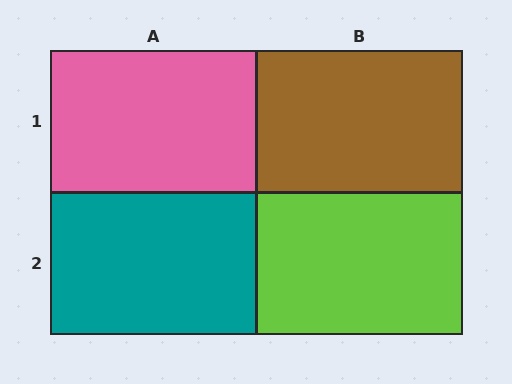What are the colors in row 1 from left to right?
Pink, brown.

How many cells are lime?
1 cell is lime.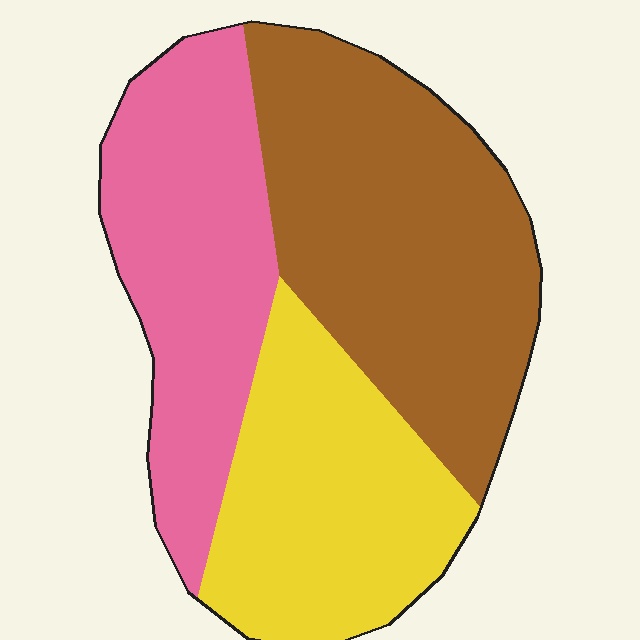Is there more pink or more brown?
Brown.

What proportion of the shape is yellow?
Yellow covers about 30% of the shape.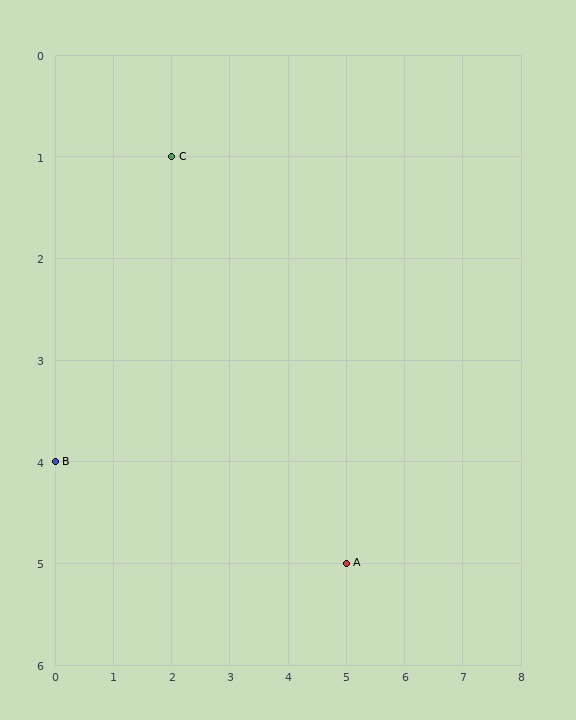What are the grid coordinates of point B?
Point B is at grid coordinates (0, 4).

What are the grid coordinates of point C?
Point C is at grid coordinates (2, 1).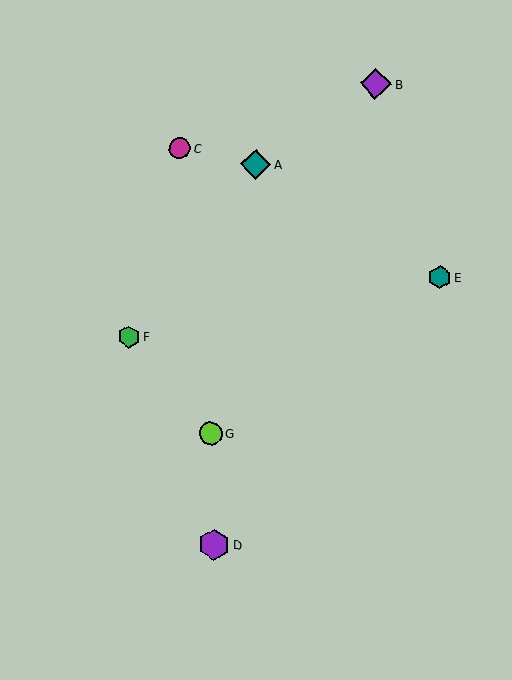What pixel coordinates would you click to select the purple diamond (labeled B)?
Click at (376, 84) to select the purple diamond B.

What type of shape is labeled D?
Shape D is a purple hexagon.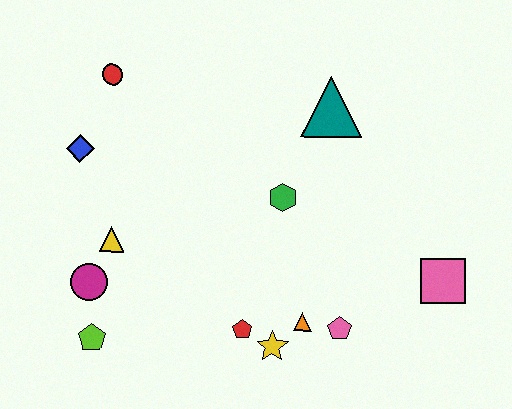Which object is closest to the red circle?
The blue diamond is closest to the red circle.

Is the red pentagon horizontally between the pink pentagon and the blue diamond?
Yes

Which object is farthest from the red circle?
The pink square is farthest from the red circle.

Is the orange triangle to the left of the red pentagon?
No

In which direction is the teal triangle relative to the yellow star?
The teal triangle is above the yellow star.